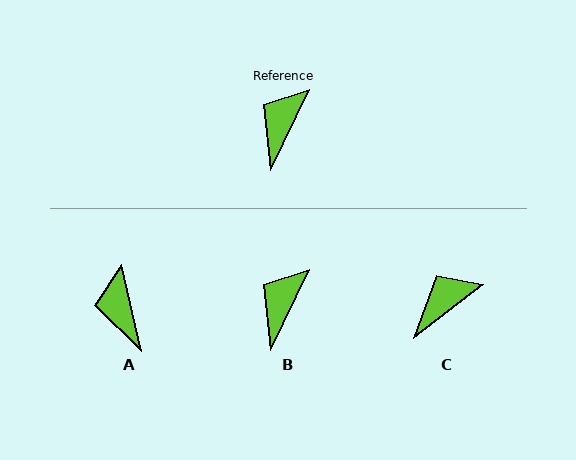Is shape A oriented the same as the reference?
No, it is off by about 39 degrees.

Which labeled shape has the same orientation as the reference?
B.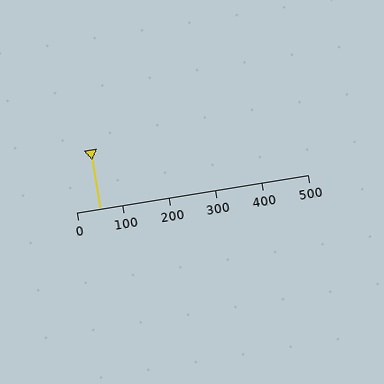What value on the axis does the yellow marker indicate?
The marker indicates approximately 50.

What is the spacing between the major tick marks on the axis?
The major ticks are spaced 100 apart.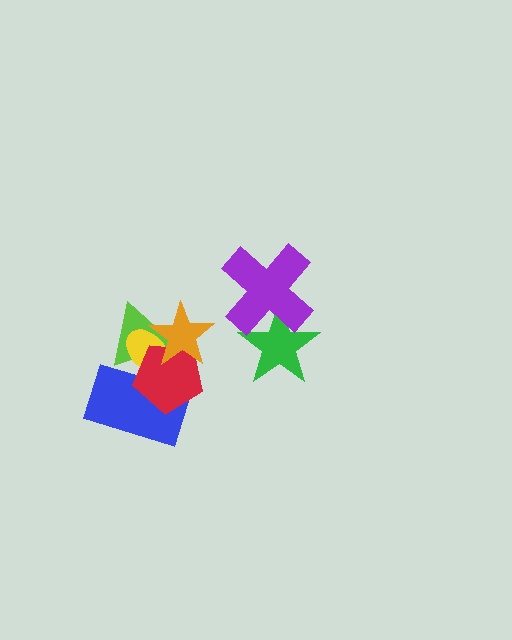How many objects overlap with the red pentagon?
4 objects overlap with the red pentagon.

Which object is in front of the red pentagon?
The orange star is in front of the red pentagon.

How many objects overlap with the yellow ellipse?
4 objects overlap with the yellow ellipse.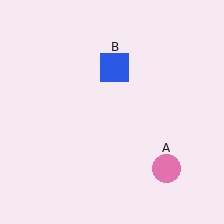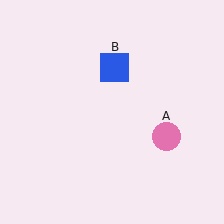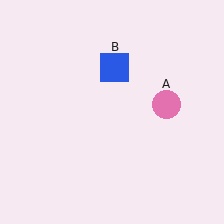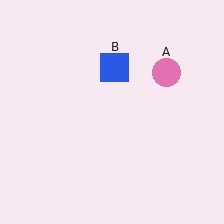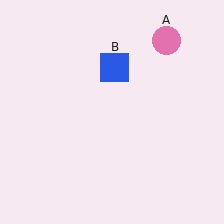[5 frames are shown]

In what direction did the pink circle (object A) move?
The pink circle (object A) moved up.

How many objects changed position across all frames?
1 object changed position: pink circle (object A).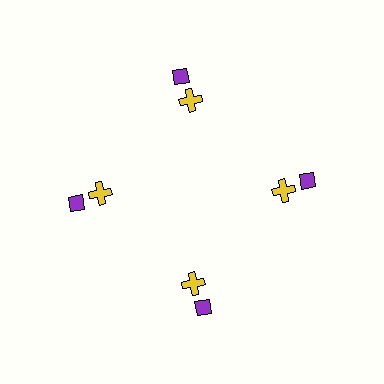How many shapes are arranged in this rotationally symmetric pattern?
There are 8 shapes, arranged in 4 groups of 2.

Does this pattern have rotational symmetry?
Yes, this pattern has 4-fold rotational symmetry. It looks the same after rotating 90 degrees around the center.